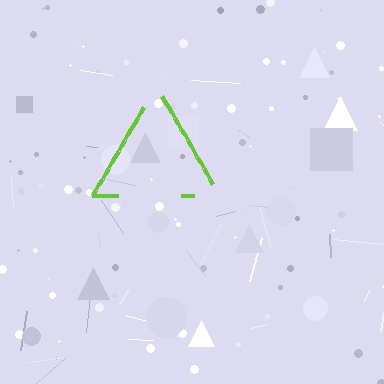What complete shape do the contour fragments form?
The contour fragments form a triangle.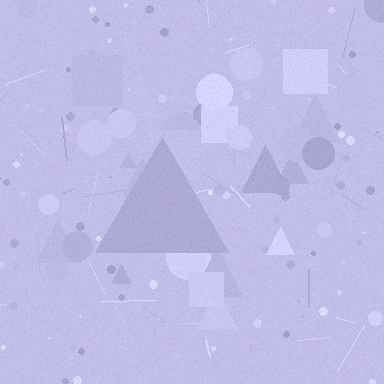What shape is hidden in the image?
A triangle is hidden in the image.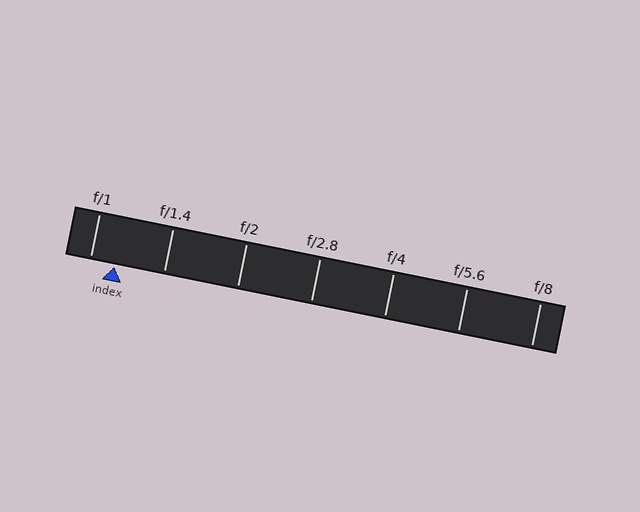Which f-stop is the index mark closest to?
The index mark is closest to f/1.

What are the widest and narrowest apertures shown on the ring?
The widest aperture shown is f/1 and the narrowest is f/8.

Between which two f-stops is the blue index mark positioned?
The index mark is between f/1 and f/1.4.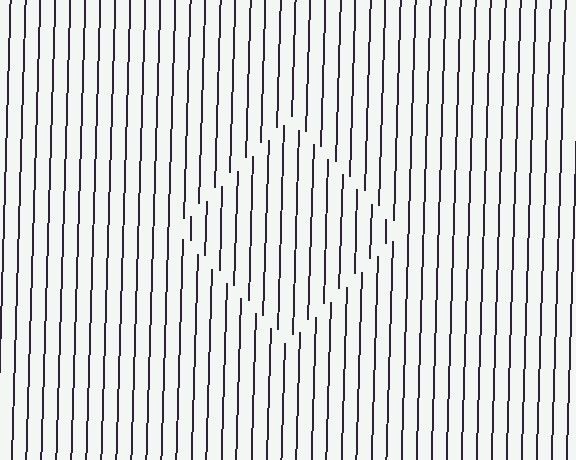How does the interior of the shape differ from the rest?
The interior of the shape contains the same grating, shifted by half a period — the contour is defined by the phase discontinuity where line-ends from the inner and outer gratings abut.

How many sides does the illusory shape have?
4 sides — the line-ends trace a square.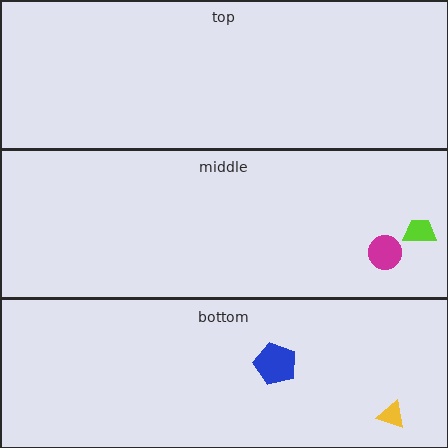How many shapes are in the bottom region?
2.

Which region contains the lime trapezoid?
The middle region.